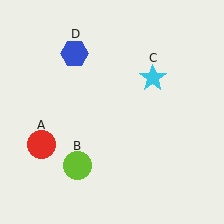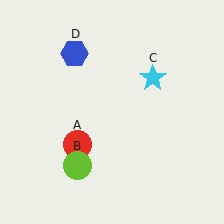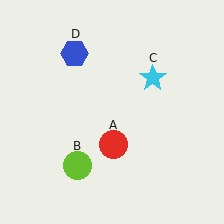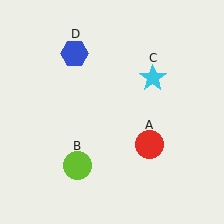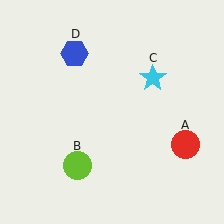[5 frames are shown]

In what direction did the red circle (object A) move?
The red circle (object A) moved right.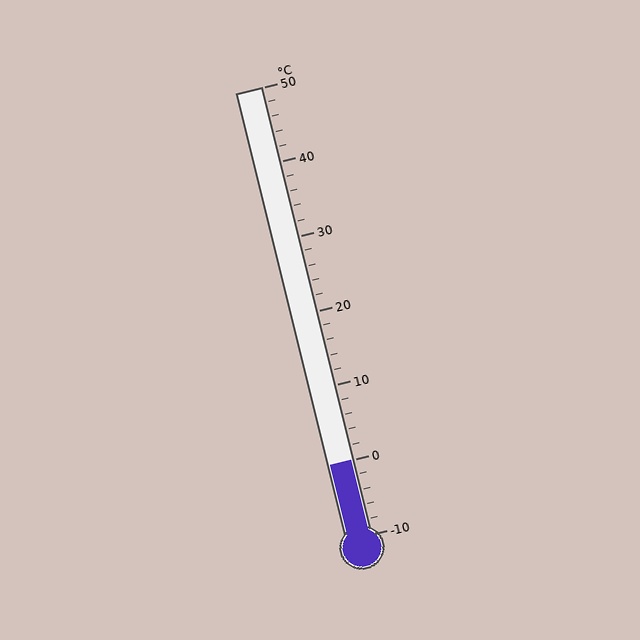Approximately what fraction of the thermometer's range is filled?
The thermometer is filled to approximately 15% of its range.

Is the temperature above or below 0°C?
The temperature is at 0°C.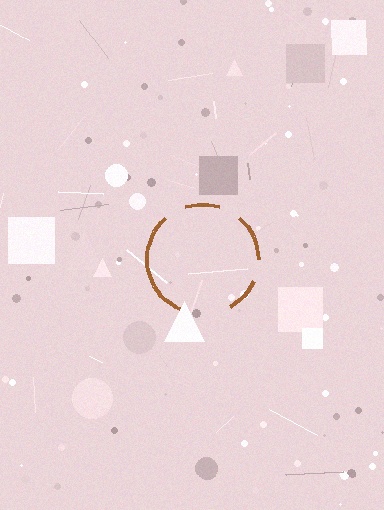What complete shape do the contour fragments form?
The contour fragments form a circle.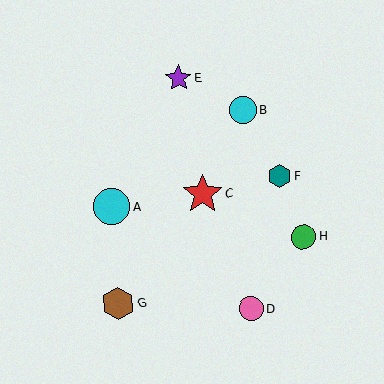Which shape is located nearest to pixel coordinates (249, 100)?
The cyan circle (labeled B) at (243, 110) is nearest to that location.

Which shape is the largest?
The red star (labeled C) is the largest.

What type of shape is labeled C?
Shape C is a red star.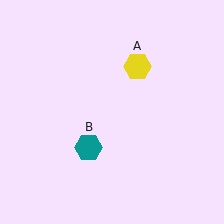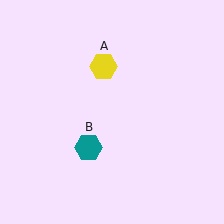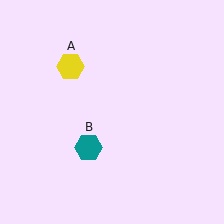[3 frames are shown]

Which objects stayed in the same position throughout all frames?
Teal hexagon (object B) remained stationary.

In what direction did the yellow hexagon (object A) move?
The yellow hexagon (object A) moved left.